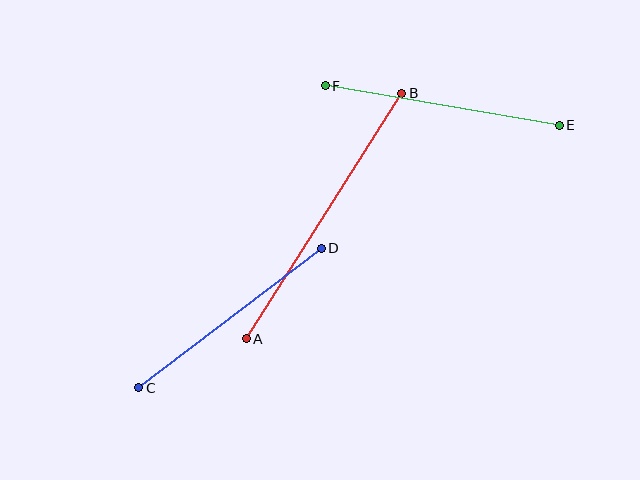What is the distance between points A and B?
The distance is approximately 291 pixels.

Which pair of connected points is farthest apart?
Points A and B are farthest apart.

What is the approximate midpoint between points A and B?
The midpoint is at approximately (324, 216) pixels.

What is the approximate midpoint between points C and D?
The midpoint is at approximately (230, 318) pixels.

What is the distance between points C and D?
The distance is approximately 230 pixels.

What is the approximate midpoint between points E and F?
The midpoint is at approximately (442, 106) pixels.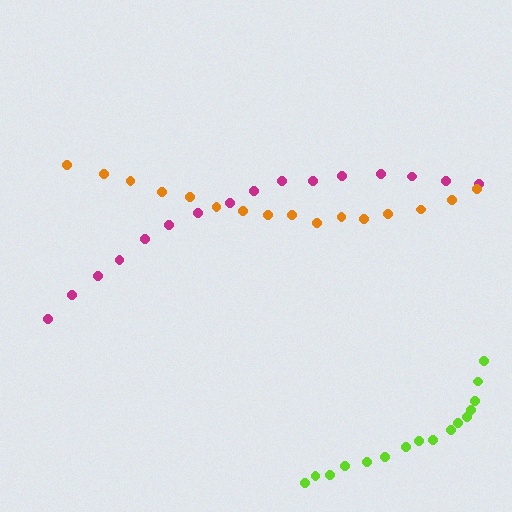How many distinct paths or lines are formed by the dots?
There are 3 distinct paths.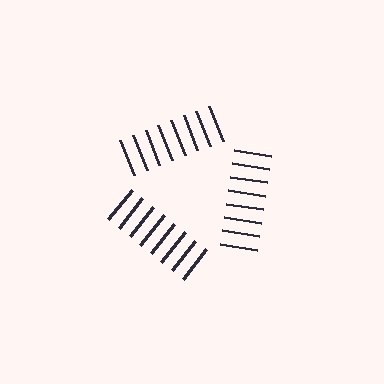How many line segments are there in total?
24 — 8 along each of the 3 edges.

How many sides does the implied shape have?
3 sides — the line-ends trace a triangle.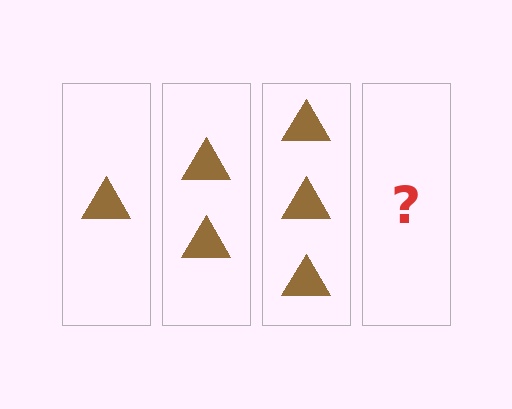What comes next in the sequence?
The next element should be 4 triangles.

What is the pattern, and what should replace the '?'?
The pattern is that each step adds one more triangle. The '?' should be 4 triangles.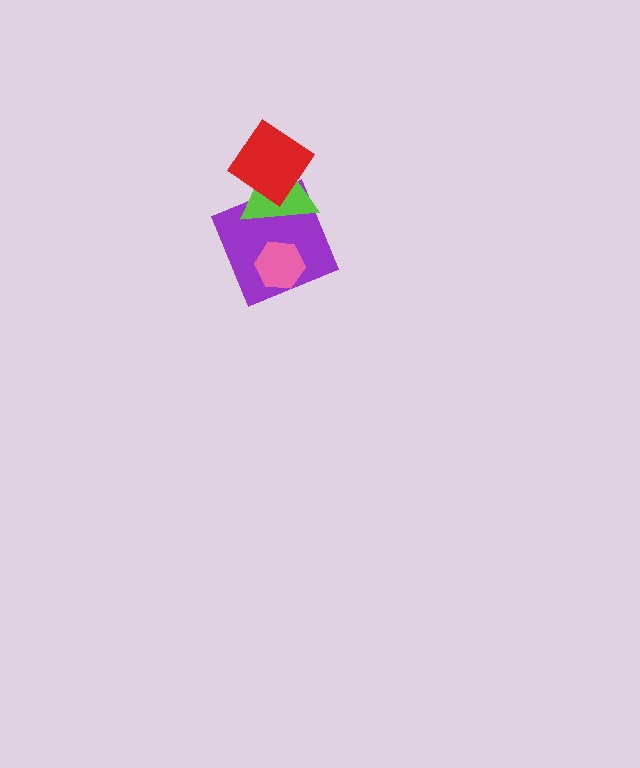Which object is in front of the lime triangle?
The red diamond is in front of the lime triangle.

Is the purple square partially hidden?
Yes, it is partially covered by another shape.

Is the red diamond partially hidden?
No, no other shape covers it.